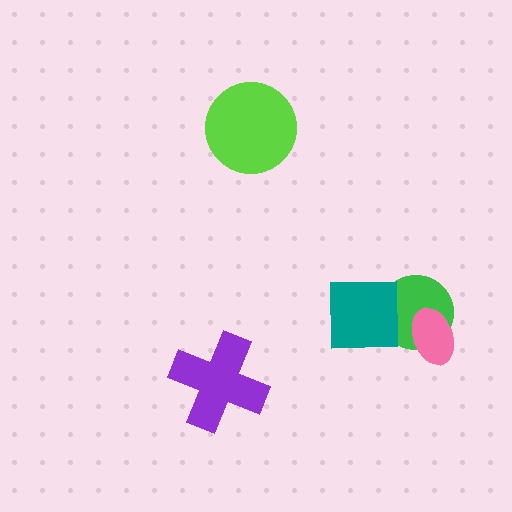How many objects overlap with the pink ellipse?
1 object overlaps with the pink ellipse.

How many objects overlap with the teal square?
1 object overlaps with the teal square.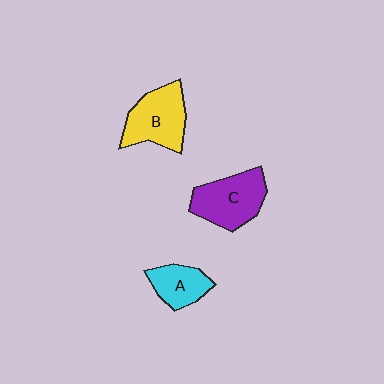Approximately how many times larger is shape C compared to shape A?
Approximately 1.6 times.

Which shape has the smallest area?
Shape A (cyan).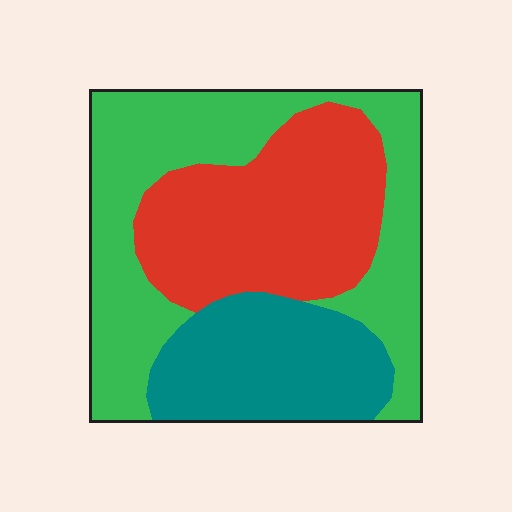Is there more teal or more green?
Green.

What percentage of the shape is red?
Red takes up between a quarter and a half of the shape.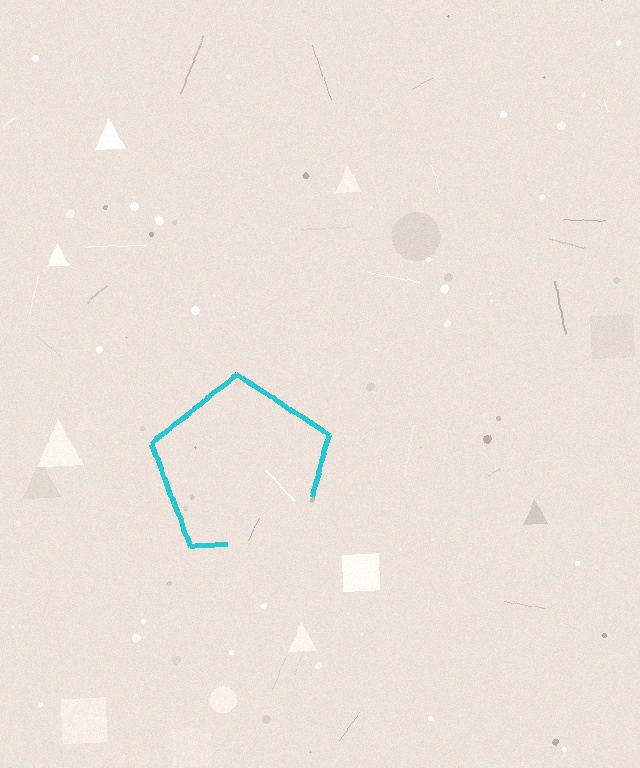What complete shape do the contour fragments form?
The contour fragments form a pentagon.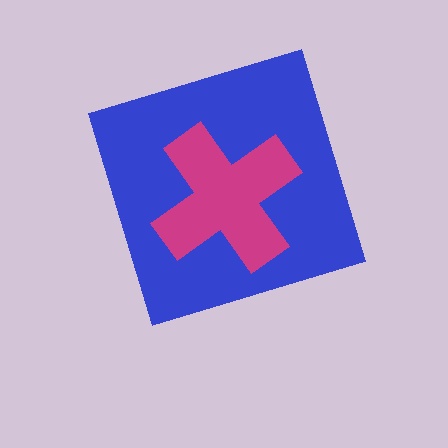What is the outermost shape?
The blue diamond.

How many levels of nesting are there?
2.